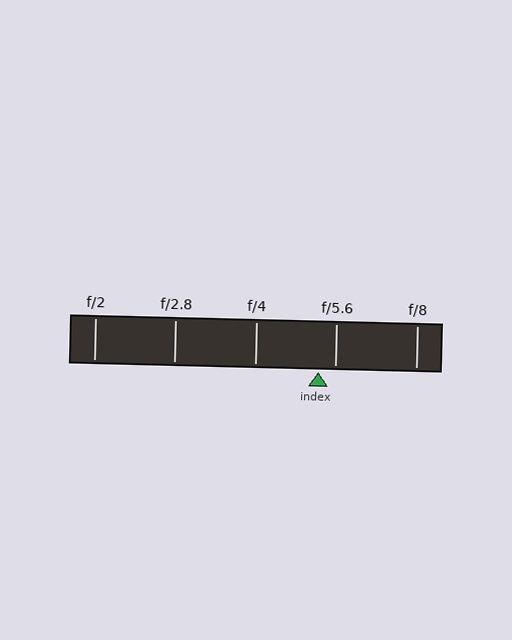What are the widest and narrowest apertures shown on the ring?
The widest aperture shown is f/2 and the narrowest is f/8.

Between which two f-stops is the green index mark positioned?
The index mark is between f/4 and f/5.6.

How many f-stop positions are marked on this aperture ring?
There are 5 f-stop positions marked.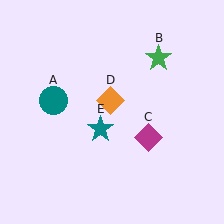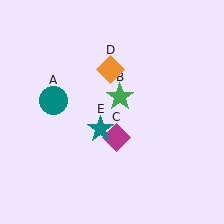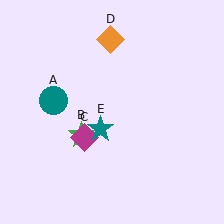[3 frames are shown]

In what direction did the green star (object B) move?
The green star (object B) moved down and to the left.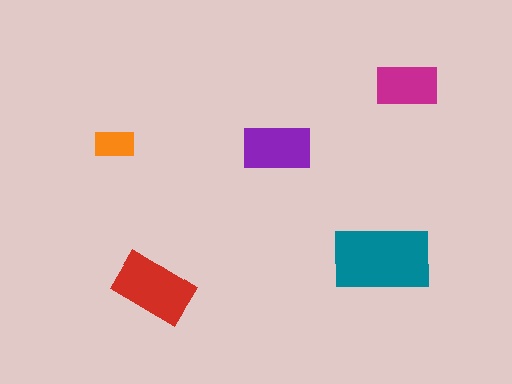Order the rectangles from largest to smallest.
the teal one, the red one, the purple one, the magenta one, the orange one.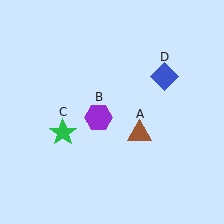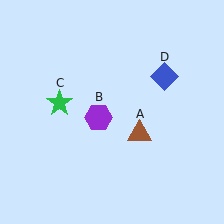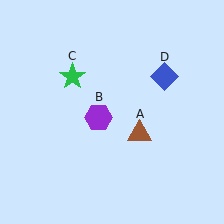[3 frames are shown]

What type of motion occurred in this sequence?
The green star (object C) rotated clockwise around the center of the scene.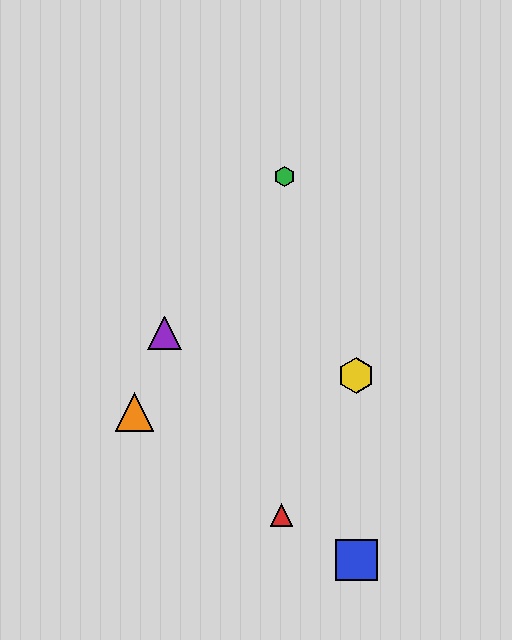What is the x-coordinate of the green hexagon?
The green hexagon is at x≈285.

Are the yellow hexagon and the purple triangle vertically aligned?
No, the yellow hexagon is at x≈356 and the purple triangle is at x≈164.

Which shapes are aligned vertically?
The blue square, the yellow hexagon are aligned vertically.